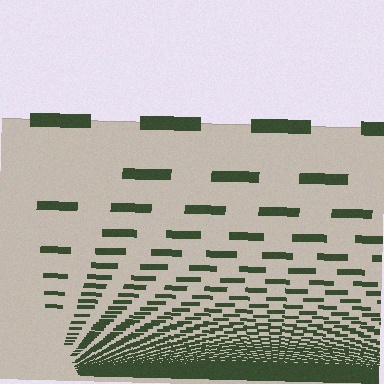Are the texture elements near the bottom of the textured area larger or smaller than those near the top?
Smaller. The gradient is inverted — elements near the bottom are smaller and denser.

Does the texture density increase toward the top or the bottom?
Density increases toward the bottom.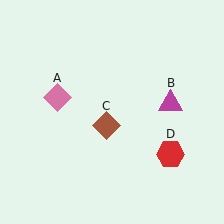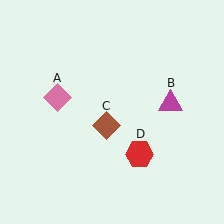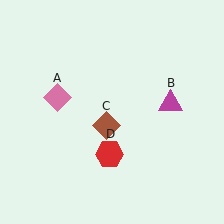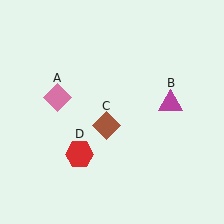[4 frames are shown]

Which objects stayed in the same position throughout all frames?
Pink diamond (object A) and magenta triangle (object B) and brown diamond (object C) remained stationary.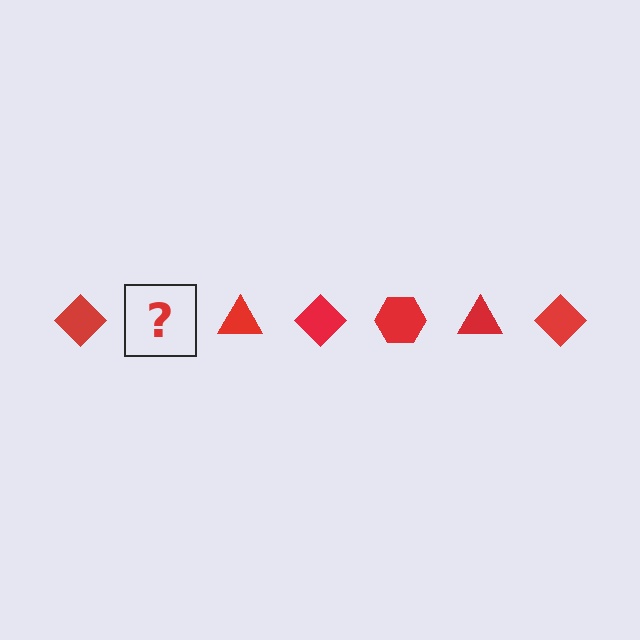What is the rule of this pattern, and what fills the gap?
The rule is that the pattern cycles through diamond, hexagon, triangle shapes in red. The gap should be filled with a red hexagon.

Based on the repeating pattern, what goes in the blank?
The blank should be a red hexagon.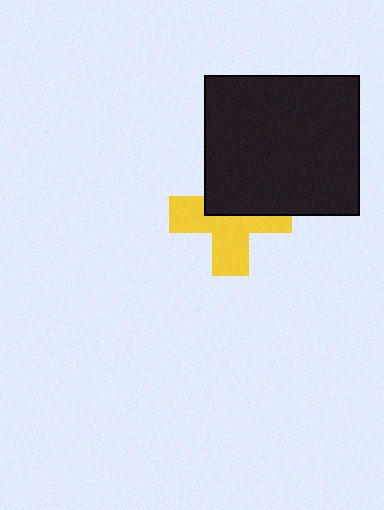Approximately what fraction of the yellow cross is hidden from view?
Roughly 43% of the yellow cross is hidden behind the black rectangle.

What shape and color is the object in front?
The object in front is a black rectangle.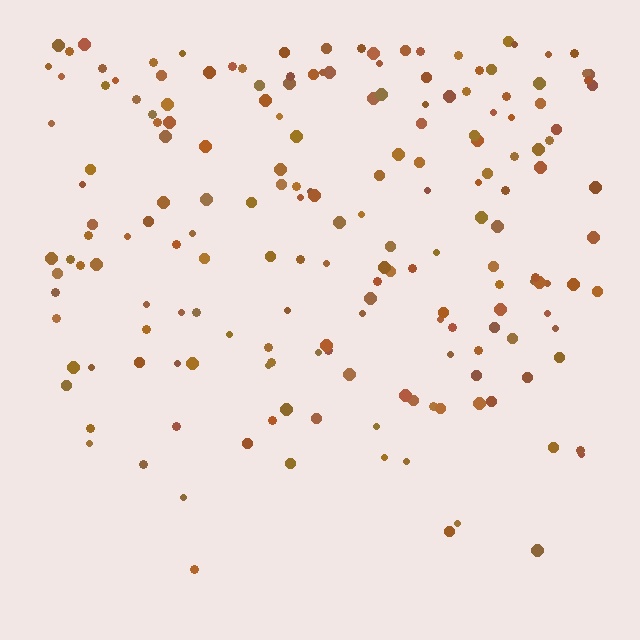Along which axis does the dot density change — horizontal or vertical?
Vertical.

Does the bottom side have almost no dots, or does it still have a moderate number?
Still a moderate number, just noticeably fewer than the top.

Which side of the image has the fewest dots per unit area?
The bottom.